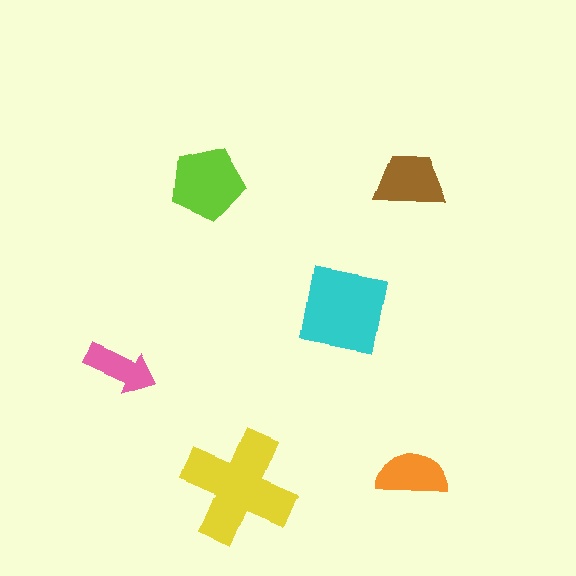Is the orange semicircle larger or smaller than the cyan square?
Smaller.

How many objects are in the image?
There are 6 objects in the image.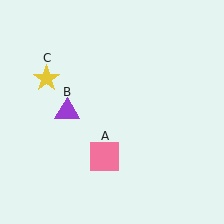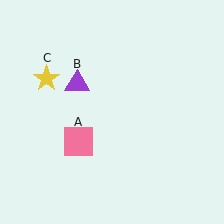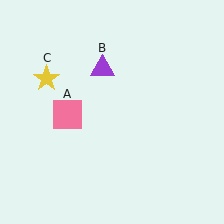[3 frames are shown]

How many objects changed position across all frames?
2 objects changed position: pink square (object A), purple triangle (object B).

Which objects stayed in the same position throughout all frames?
Yellow star (object C) remained stationary.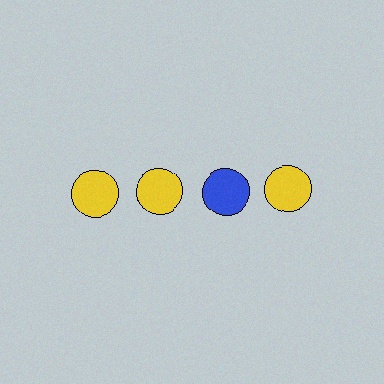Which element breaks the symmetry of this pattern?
The blue circle in the top row, center column breaks the symmetry. All other shapes are yellow circles.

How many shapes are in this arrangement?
There are 4 shapes arranged in a grid pattern.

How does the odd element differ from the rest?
It has a different color: blue instead of yellow.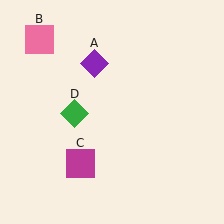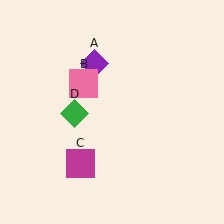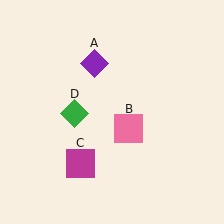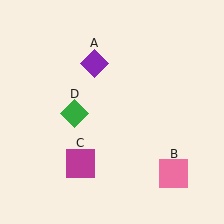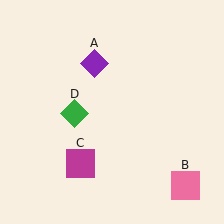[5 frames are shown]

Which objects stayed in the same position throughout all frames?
Purple diamond (object A) and magenta square (object C) and green diamond (object D) remained stationary.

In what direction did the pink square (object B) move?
The pink square (object B) moved down and to the right.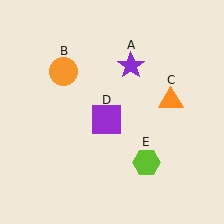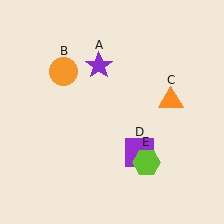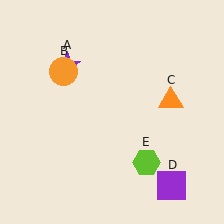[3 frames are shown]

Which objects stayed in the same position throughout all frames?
Orange circle (object B) and orange triangle (object C) and lime hexagon (object E) remained stationary.